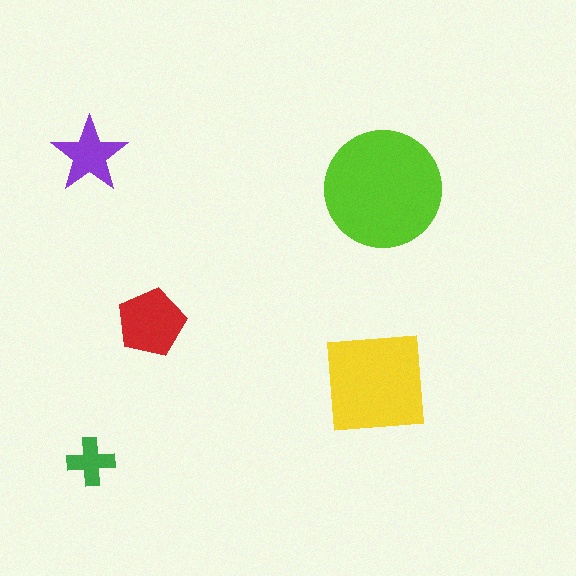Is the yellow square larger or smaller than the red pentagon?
Larger.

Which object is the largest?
The lime circle.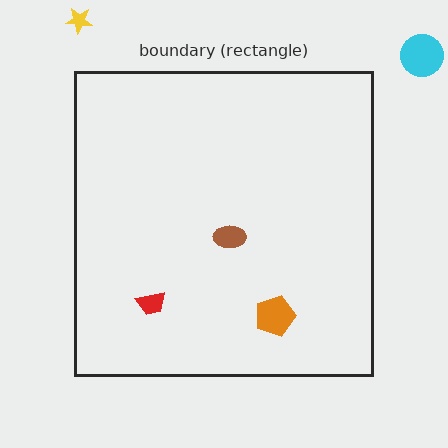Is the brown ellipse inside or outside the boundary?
Inside.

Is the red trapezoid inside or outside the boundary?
Inside.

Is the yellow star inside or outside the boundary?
Outside.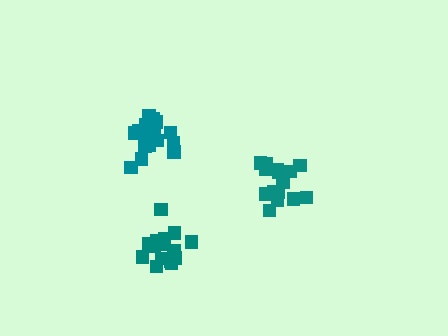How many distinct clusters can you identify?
There are 3 distinct clusters.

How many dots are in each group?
Group 1: 15 dots, Group 2: 15 dots, Group 3: 18 dots (48 total).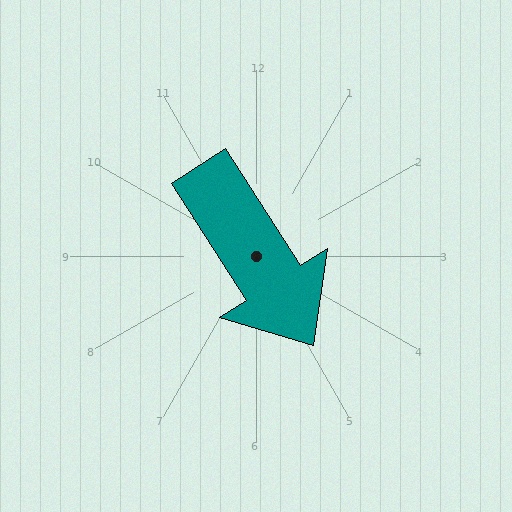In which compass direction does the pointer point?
Southeast.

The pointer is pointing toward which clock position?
Roughly 5 o'clock.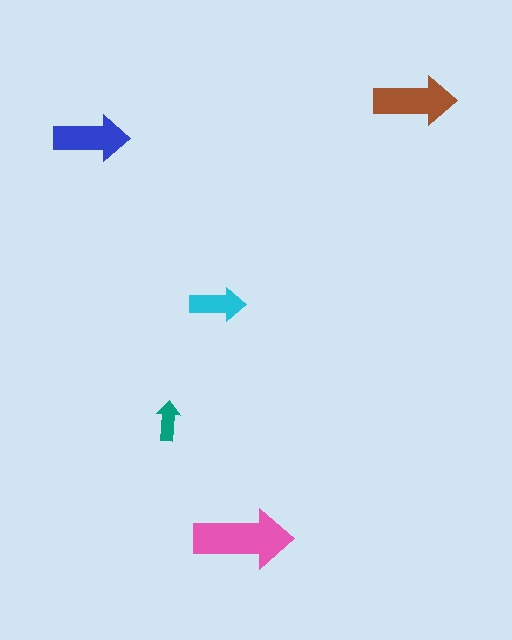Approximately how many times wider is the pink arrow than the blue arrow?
About 1.5 times wider.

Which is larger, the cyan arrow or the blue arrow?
The blue one.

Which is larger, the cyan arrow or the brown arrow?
The brown one.